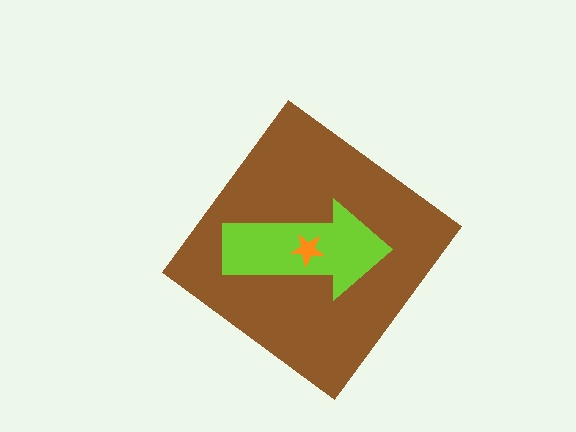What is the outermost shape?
The brown diamond.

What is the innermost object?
The orange star.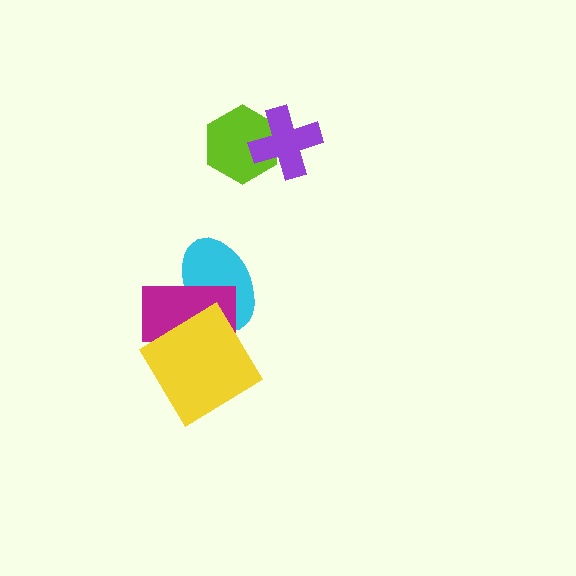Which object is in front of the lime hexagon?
The purple cross is in front of the lime hexagon.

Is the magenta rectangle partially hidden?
Yes, it is partially covered by another shape.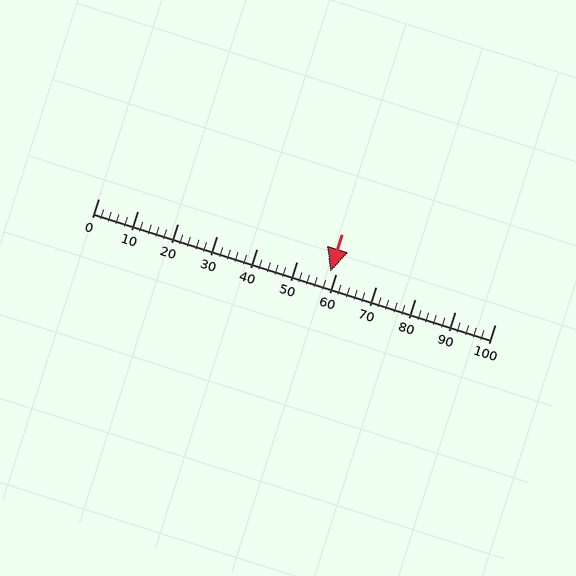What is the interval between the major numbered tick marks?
The major tick marks are spaced 10 units apart.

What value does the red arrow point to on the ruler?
The red arrow points to approximately 59.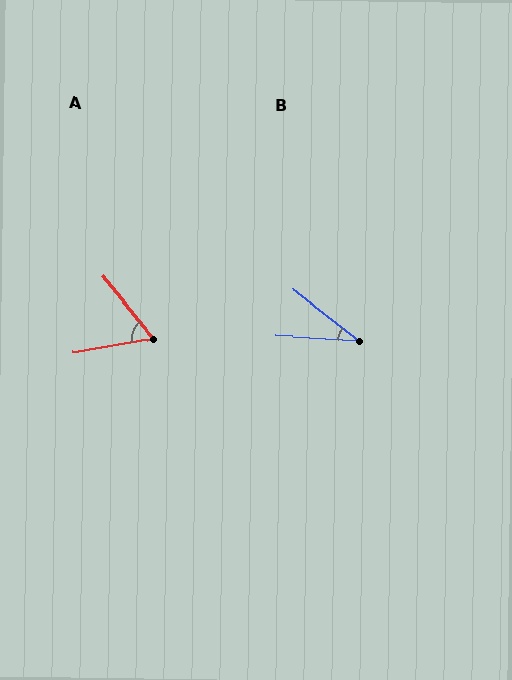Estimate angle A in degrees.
Approximately 61 degrees.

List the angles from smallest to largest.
B (35°), A (61°).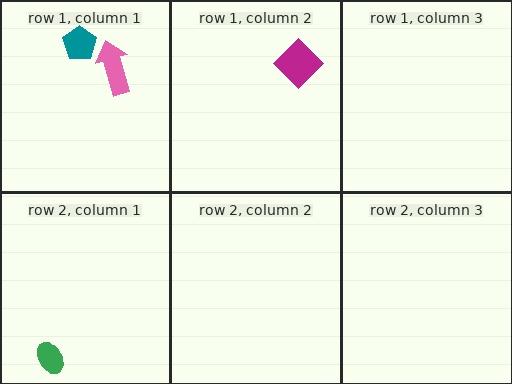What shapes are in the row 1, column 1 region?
The teal pentagon, the pink arrow.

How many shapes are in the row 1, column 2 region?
1.